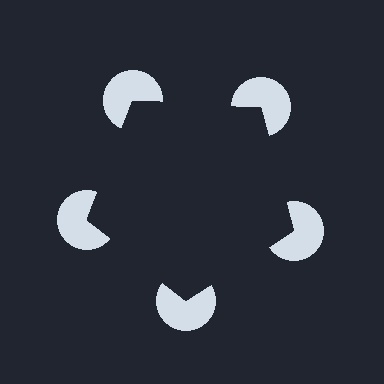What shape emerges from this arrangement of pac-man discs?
An illusory pentagon — its edges are inferred from the aligned wedge cuts in the pac-man discs, not physically drawn.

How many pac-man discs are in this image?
There are 5 — one at each vertex of the illusory pentagon.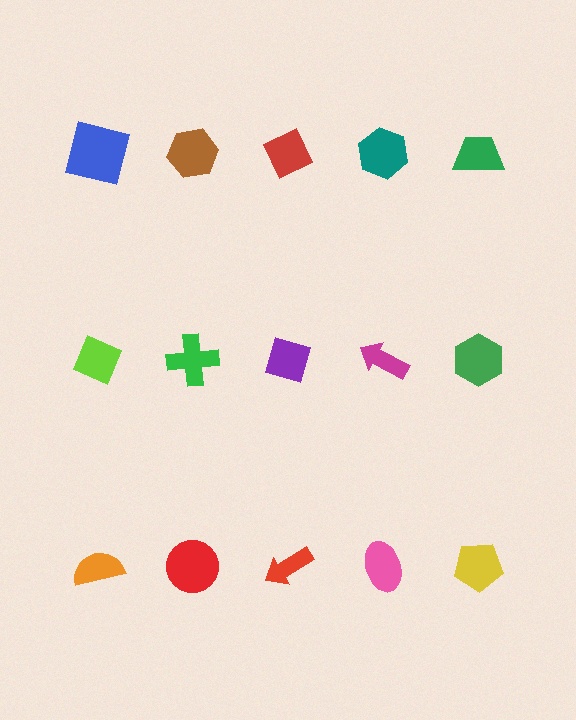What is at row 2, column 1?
A lime diamond.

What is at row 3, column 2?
A red circle.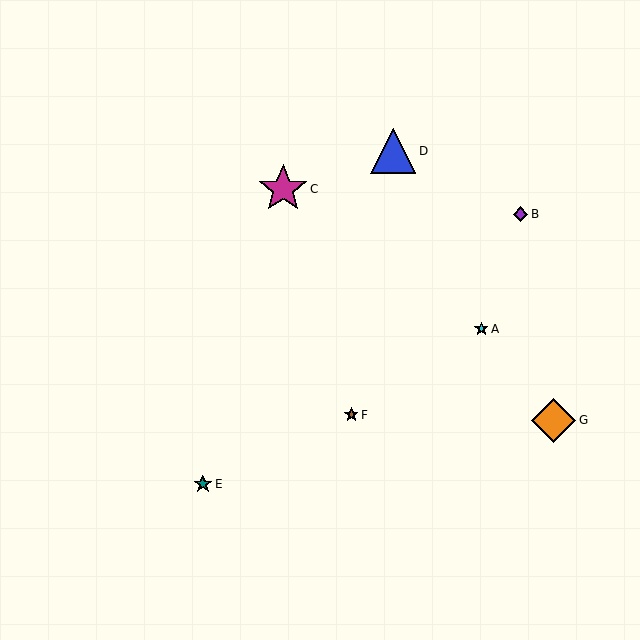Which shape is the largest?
The magenta star (labeled C) is the largest.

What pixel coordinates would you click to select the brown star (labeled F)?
Click at (351, 415) to select the brown star F.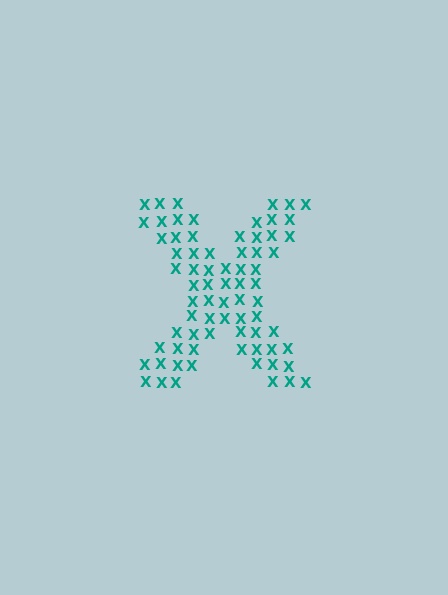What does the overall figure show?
The overall figure shows the letter X.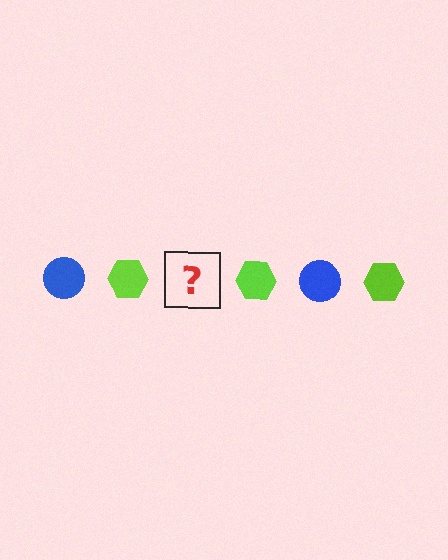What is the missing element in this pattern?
The missing element is a blue circle.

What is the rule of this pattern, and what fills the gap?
The rule is that the pattern alternates between blue circle and lime hexagon. The gap should be filled with a blue circle.